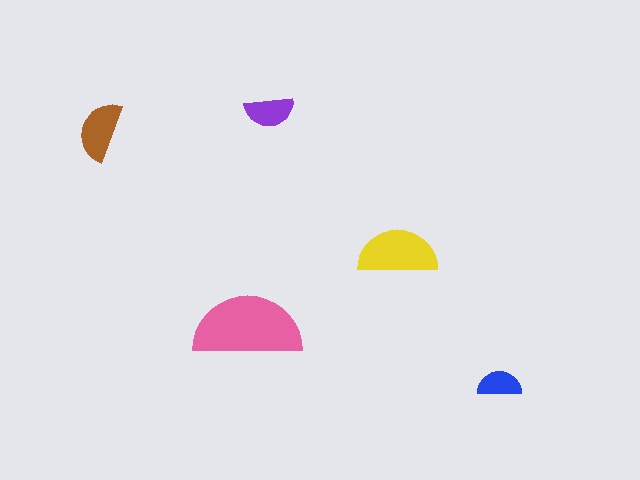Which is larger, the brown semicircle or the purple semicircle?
The brown one.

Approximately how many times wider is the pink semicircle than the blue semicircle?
About 2.5 times wider.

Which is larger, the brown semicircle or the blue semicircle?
The brown one.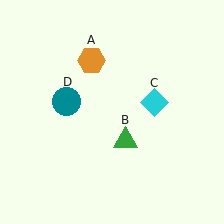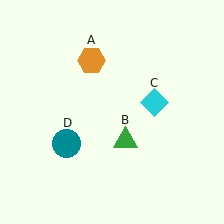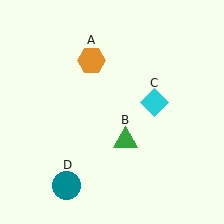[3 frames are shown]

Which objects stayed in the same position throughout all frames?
Orange hexagon (object A) and green triangle (object B) and cyan diamond (object C) remained stationary.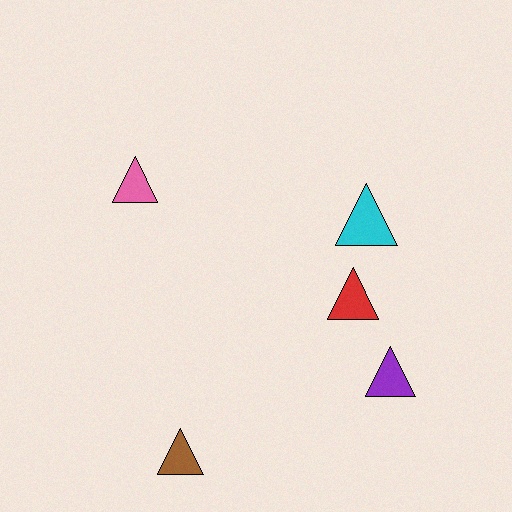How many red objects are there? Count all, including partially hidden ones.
There is 1 red object.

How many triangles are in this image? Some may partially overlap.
There are 5 triangles.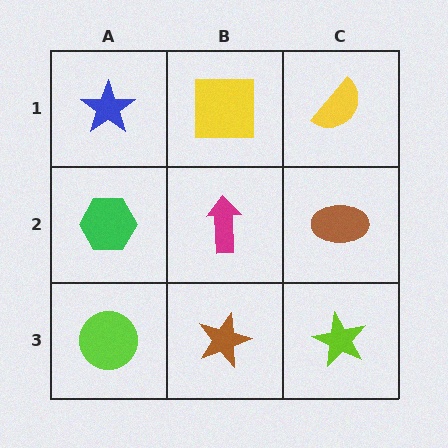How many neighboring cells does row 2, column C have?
3.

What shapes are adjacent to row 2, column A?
A blue star (row 1, column A), a lime circle (row 3, column A), a magenta arrow (row 2, column B).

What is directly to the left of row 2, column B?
A green hexagon.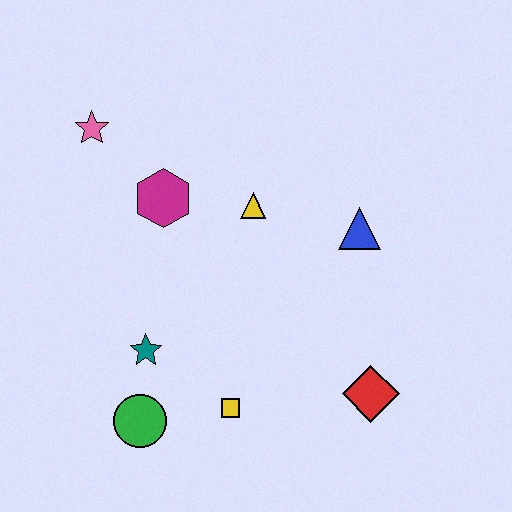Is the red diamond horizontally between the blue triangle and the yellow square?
No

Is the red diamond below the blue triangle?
Yes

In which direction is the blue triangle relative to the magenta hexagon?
The blue triangle is to the right of the magenta hexagon.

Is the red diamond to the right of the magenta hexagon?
Yes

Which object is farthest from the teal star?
The blue triangle is farthest from the teal star.